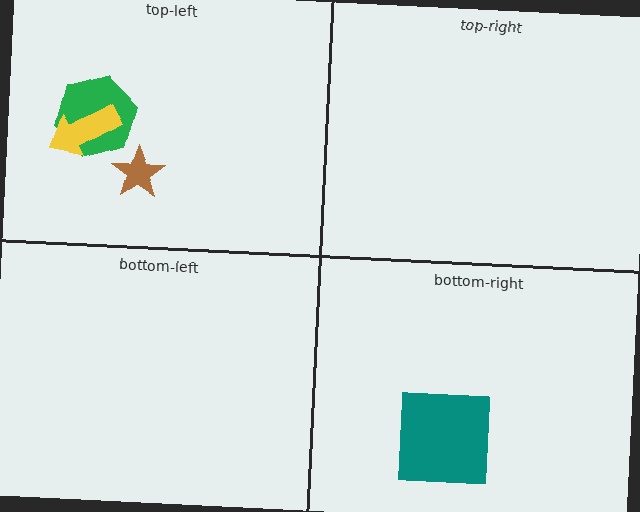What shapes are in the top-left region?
The green hexagon, the yellow arrow, the brown star.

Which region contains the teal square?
The bottom-right region.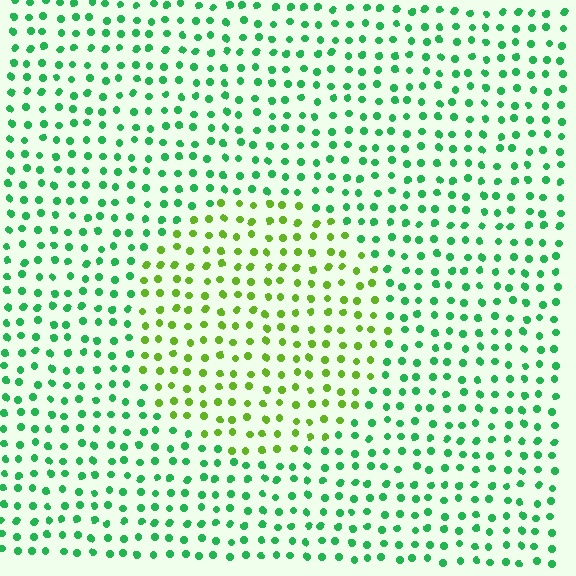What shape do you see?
I see a circle.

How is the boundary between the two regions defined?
The boundary is defined purely by a slight shift in hue (about 45 degrees). Spacing, size, and orientation are identical on both sides.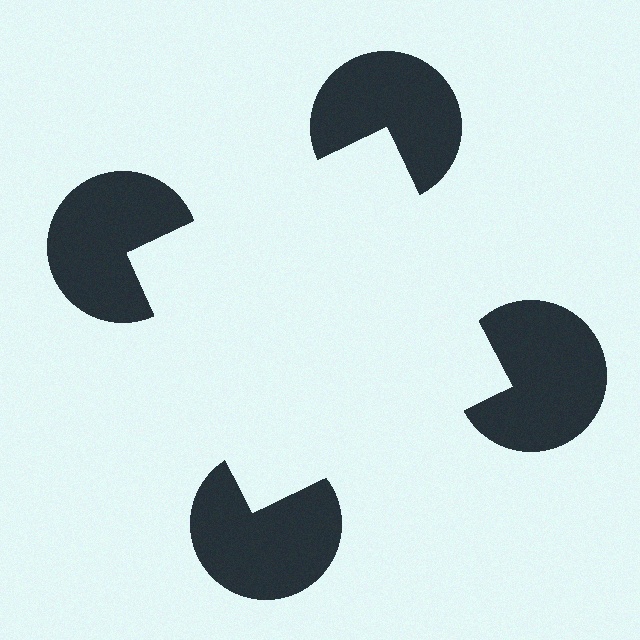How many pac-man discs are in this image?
There are 4 — one at each vertex of the illusory square.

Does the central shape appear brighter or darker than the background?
It typically appears slightly brighter than the background, even though no actual brightness change is drawn.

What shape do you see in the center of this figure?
An illusory square — its edges are inferred from the aligned wedge cuts in the pac-man discs, not physically drawn.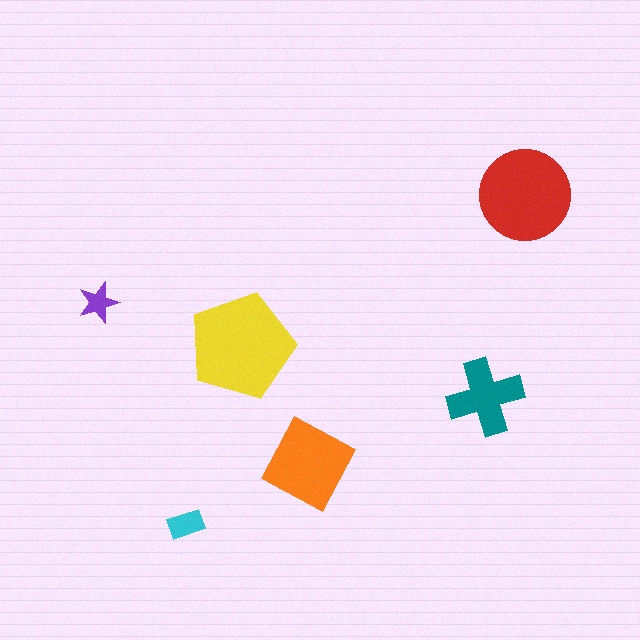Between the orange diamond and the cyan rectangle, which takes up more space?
The orange diamond.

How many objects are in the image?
There are 6 objects in the image.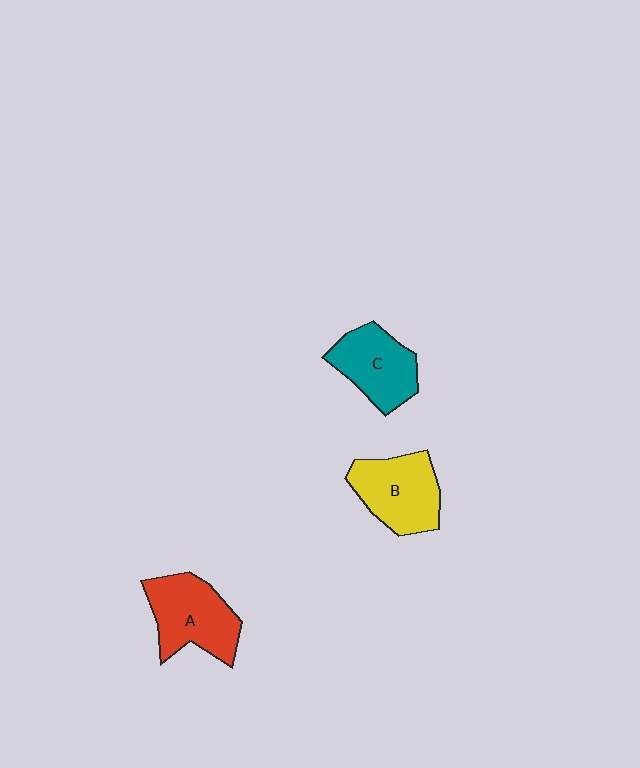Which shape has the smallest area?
Shape C (teal).